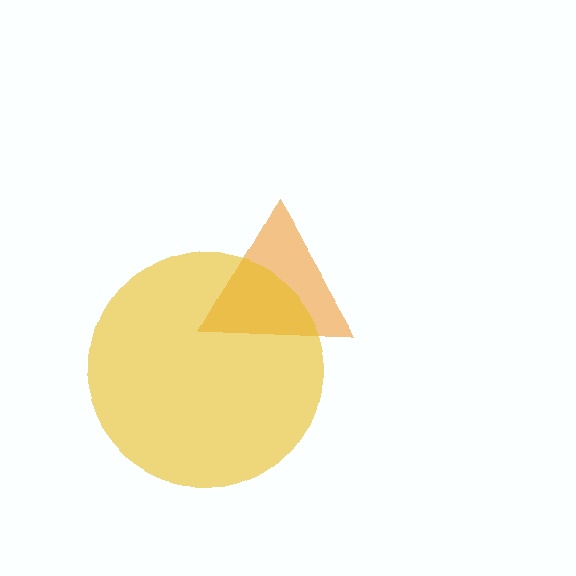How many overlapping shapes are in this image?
There are 2 overlapping shapes in the image.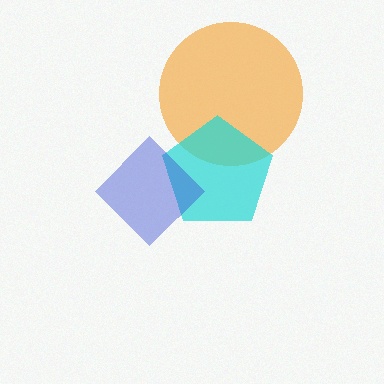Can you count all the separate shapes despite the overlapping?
Yes, there are 3 separate shapes.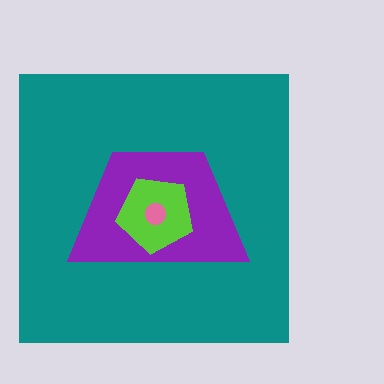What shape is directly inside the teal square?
The purple trapezoid.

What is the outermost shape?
The teal square.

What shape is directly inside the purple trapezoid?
The lime pentagon.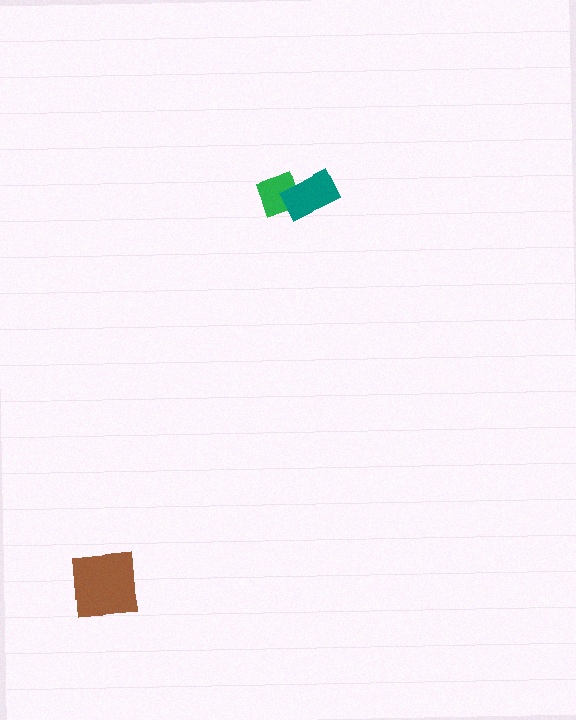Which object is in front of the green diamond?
The teal rectangle is in front of the green diamond.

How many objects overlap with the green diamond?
1 object overlaps with the green diamond.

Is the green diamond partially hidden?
Yes, it is partially covered by another shape.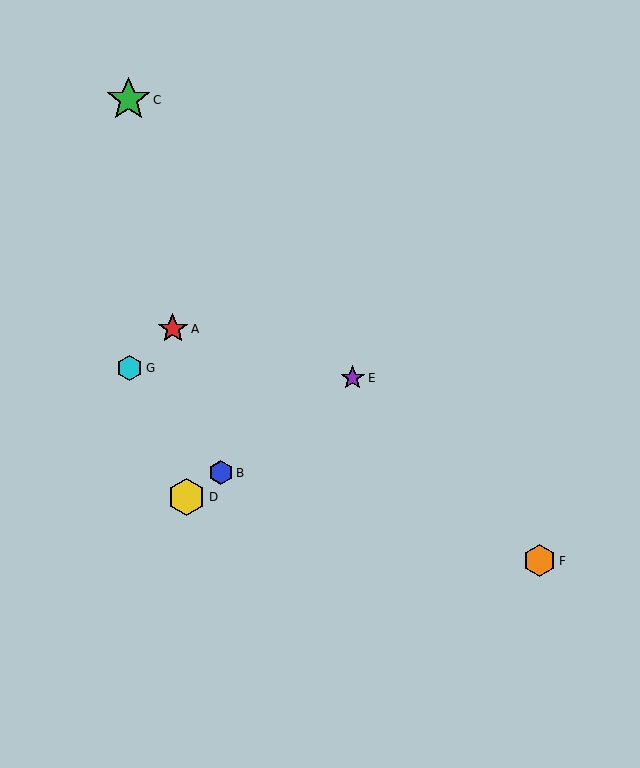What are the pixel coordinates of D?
Object D is at (187, 497).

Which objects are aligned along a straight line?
Objects B, D, E are aligned along a straight line.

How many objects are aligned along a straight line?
3 objects (B, D, E) are aligned along a straight line.